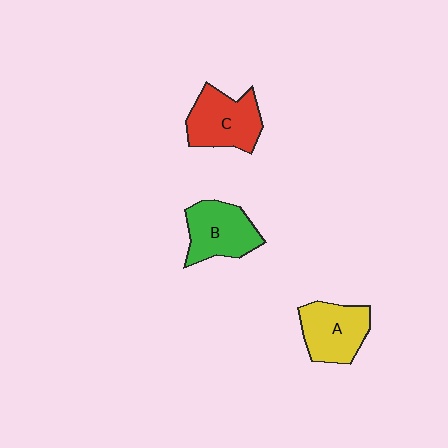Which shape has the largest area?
Shape C (red).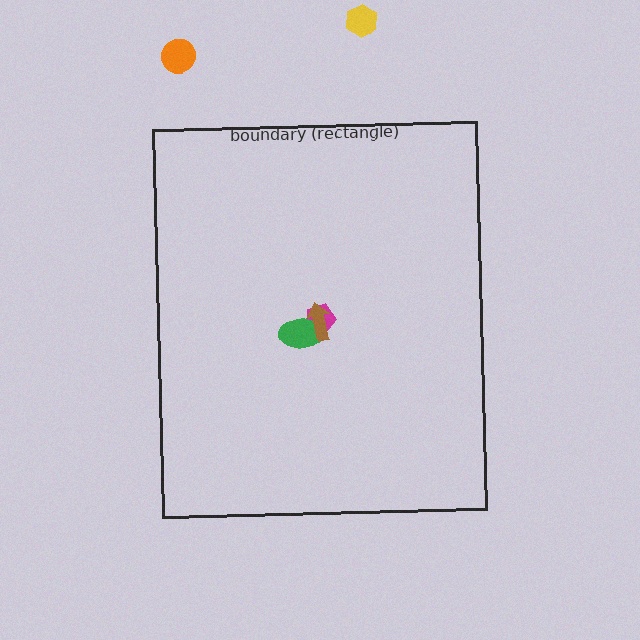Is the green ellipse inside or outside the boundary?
Inside.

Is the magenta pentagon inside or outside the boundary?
Inside.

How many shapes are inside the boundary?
3 inside, 2 outside.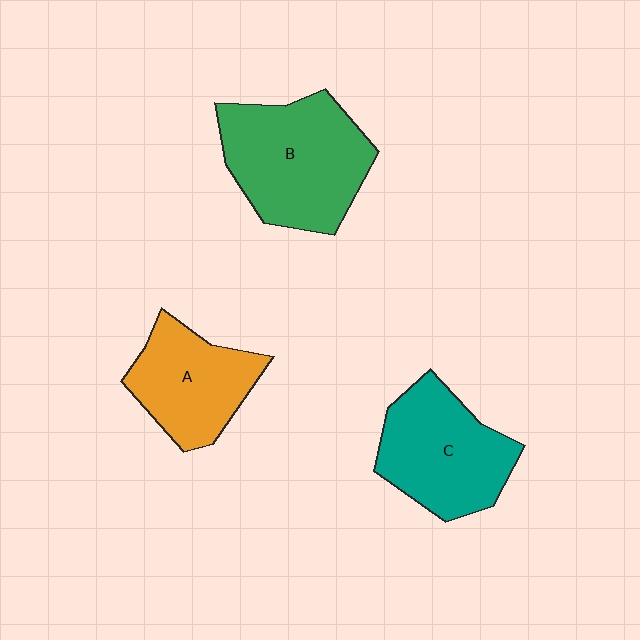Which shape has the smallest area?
Shape A (orange).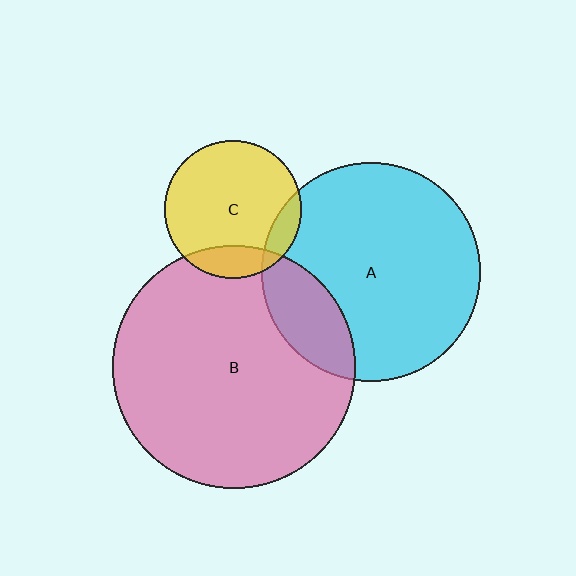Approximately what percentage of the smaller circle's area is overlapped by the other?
Approximately 10%.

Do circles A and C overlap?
Yes.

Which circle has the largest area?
Circle B (pink).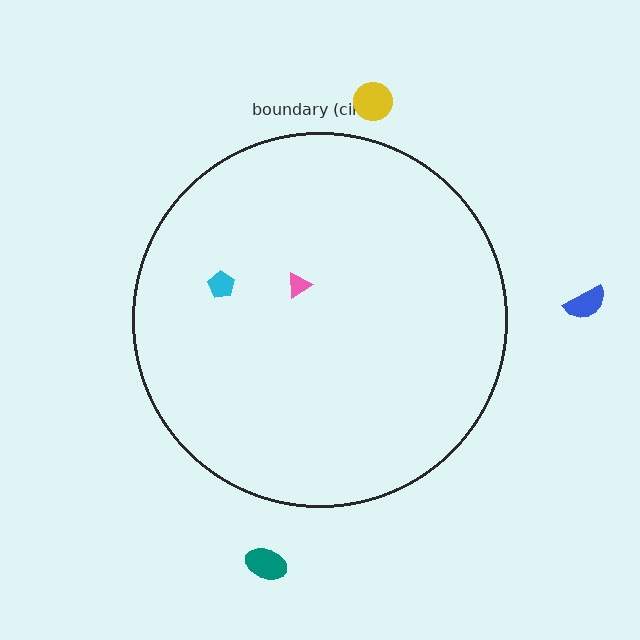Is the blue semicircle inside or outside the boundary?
Outside.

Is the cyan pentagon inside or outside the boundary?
Inside.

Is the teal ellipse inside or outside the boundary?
Outside.